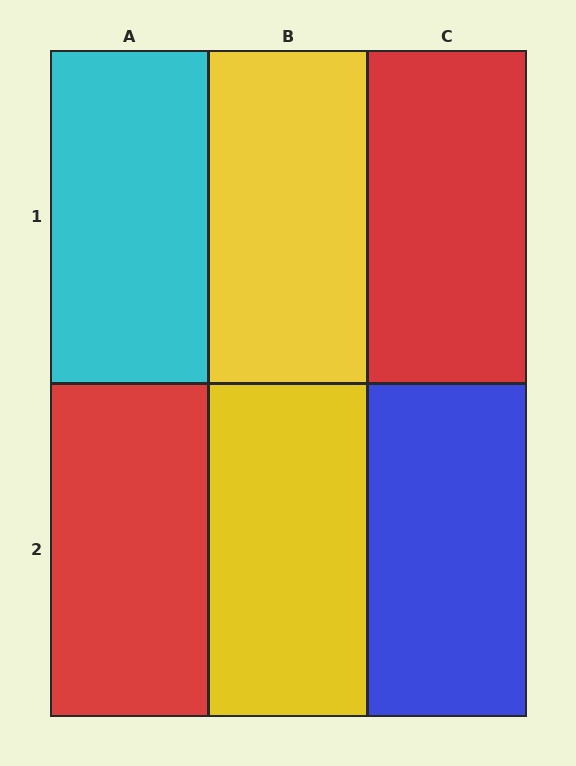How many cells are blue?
1 cell is blue.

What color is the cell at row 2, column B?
Yellow.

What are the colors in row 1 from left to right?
Cyan, yellow, red.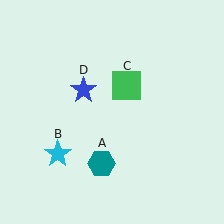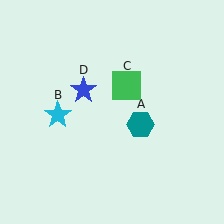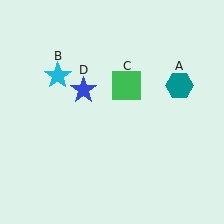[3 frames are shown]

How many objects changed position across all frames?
2 objects changed position: teal hexagon (object A), cyan star (object B).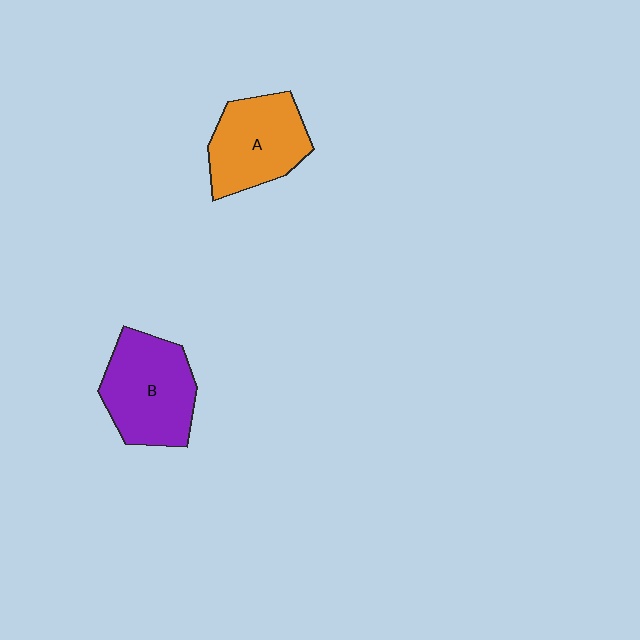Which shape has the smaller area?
Shape A (orange).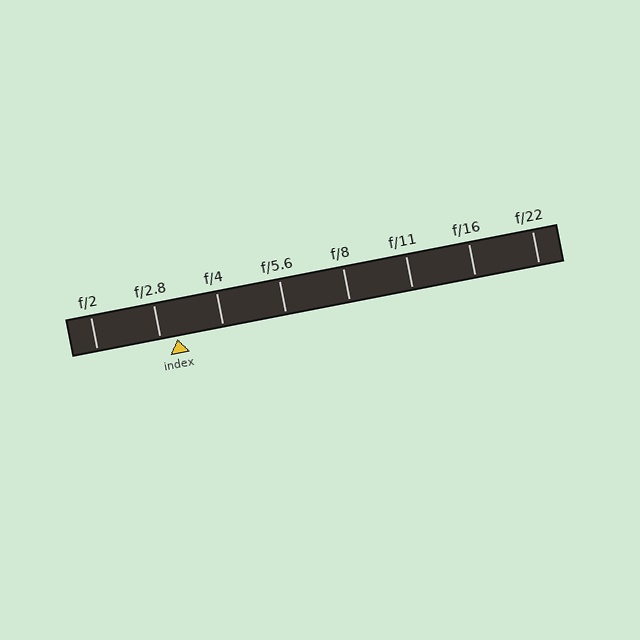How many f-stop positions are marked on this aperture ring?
There are 8 f-stop positions marked.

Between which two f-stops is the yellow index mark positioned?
The index mark is between f/2.8 and f/4.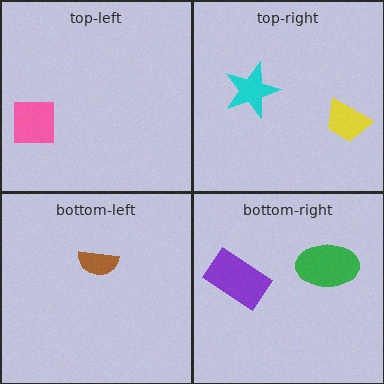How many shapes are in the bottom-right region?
2.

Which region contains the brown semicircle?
The bottom-left region.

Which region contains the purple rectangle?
The bottom-right region.